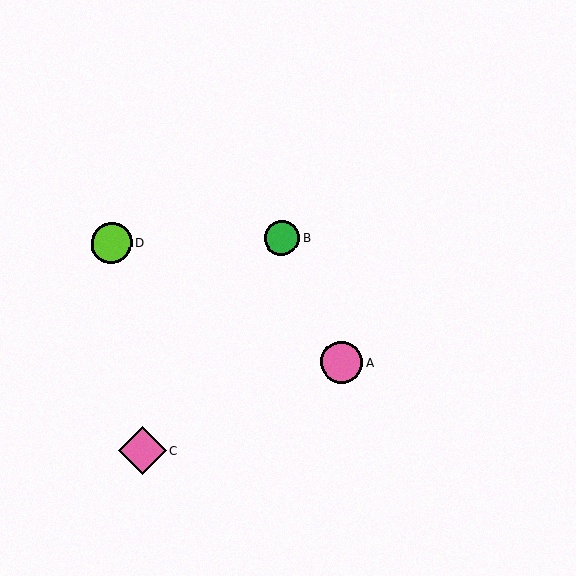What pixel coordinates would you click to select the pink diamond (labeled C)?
Click at (142, 451) to select the pink diamond C.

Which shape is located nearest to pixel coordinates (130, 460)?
The pink diamond (labeled C) at (142, 451) is nearest to that location.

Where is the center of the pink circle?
The center of the pink circle is at (342, 362).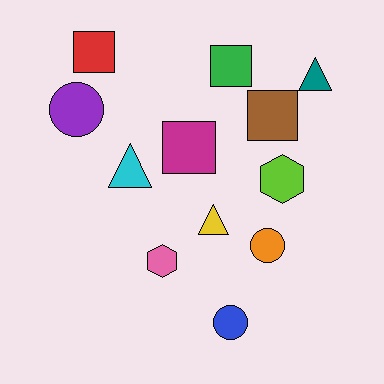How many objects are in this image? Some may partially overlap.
There are 12 objects.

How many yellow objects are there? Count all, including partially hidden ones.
There is 1 yellow object.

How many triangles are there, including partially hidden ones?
There are 3 triangles.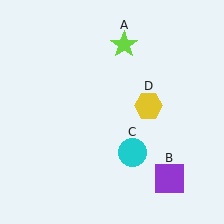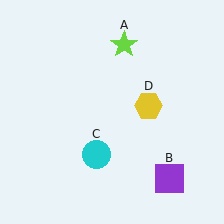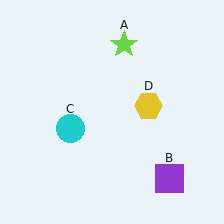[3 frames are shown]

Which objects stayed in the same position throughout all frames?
Lime star (object A) and purple square (object B) and yellow hexagon (object D) remained stationary.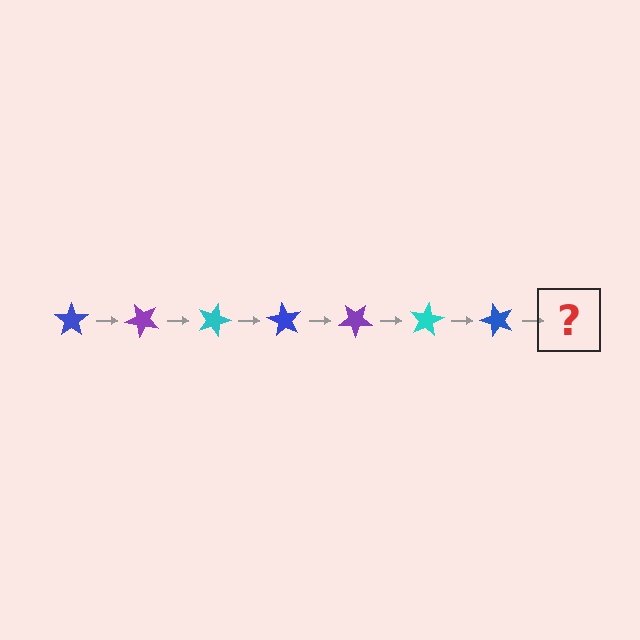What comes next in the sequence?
The next element should be a purple star, rotated 315 degrees from the start.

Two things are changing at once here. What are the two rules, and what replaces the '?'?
The two rules are that it rotates 45 degrees each step and the color cycles through blue, purple, and cyan. The '?' should be a purple star, rotated 315 degrees from the start.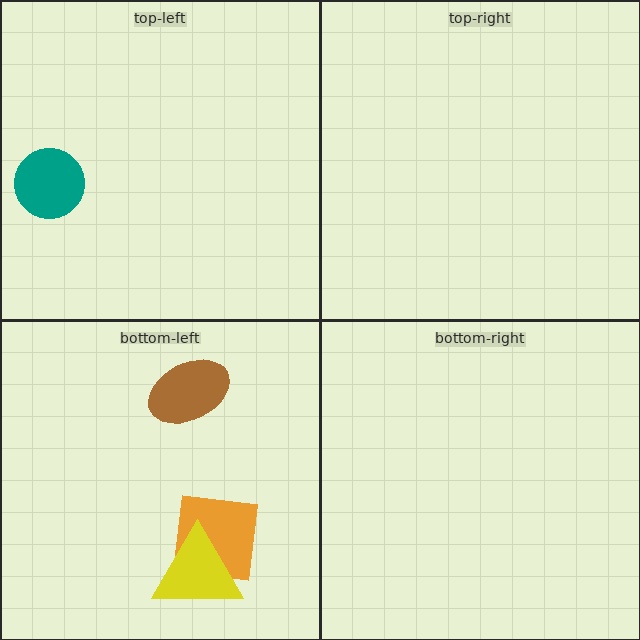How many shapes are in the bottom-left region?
3.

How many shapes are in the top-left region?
1.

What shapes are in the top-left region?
The teal circle.